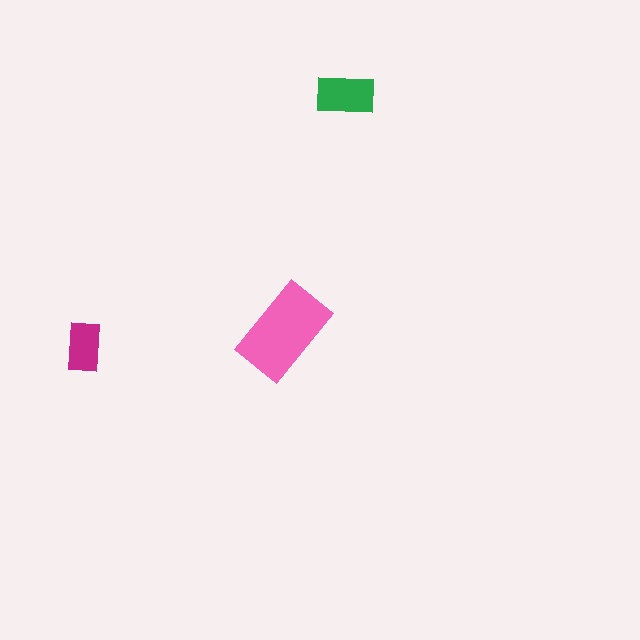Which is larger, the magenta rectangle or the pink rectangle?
The pink one.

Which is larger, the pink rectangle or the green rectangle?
The pink one.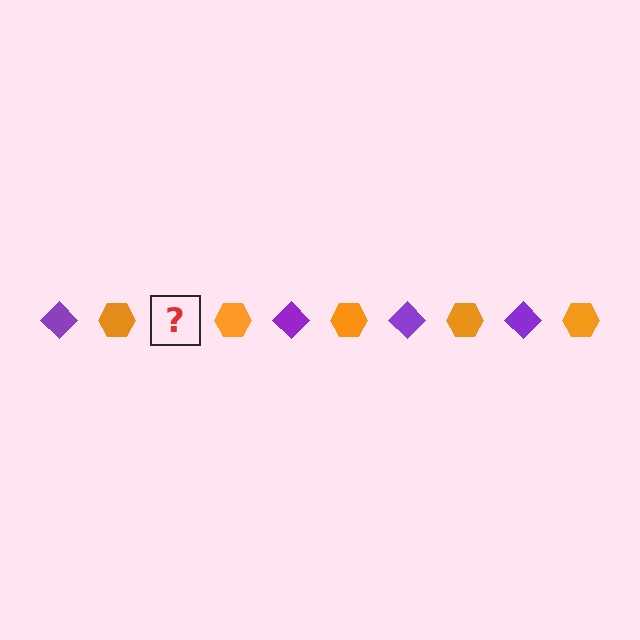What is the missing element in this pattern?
The missing element is a purple diamond.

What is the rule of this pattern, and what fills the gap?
The rule is that the pattern alternates between purple diamond and orange hexagon. The gap should be filled with a purple diamond.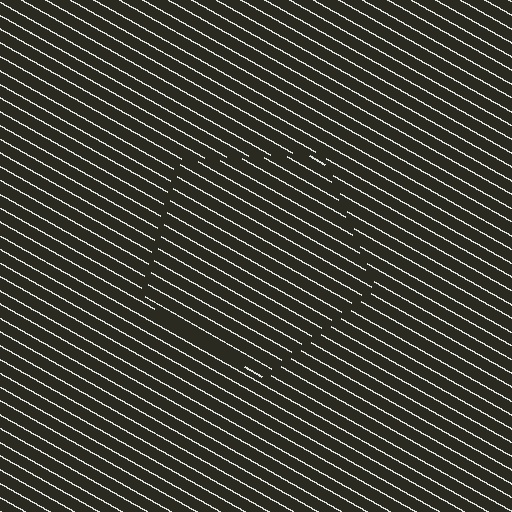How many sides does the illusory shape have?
5 sides — the line-ends trace a pentagon.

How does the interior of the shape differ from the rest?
The interior of the shape contains the same grating, shifted by half a period — the contour is defined by the phase discontinuity where line-ends from the inner and outer gratings abut.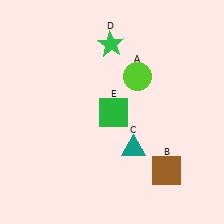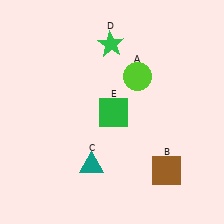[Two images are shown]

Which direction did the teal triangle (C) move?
The teal triangle (C) moved left.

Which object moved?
The teal triangle (C) moved left.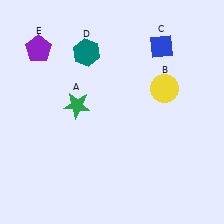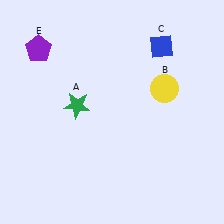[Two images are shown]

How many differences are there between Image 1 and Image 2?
There is 1 difference between the two images.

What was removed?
The teal hexagon (D) was removed in Image 2.